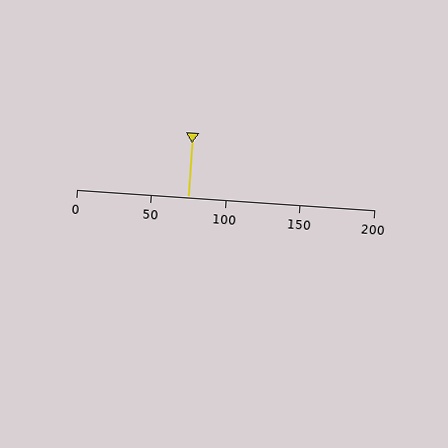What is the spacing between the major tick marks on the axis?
The major ticks are spaced 50 apart.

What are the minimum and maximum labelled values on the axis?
The axis runs from 0 to 200.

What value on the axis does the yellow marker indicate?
The marker indicates approximately 75.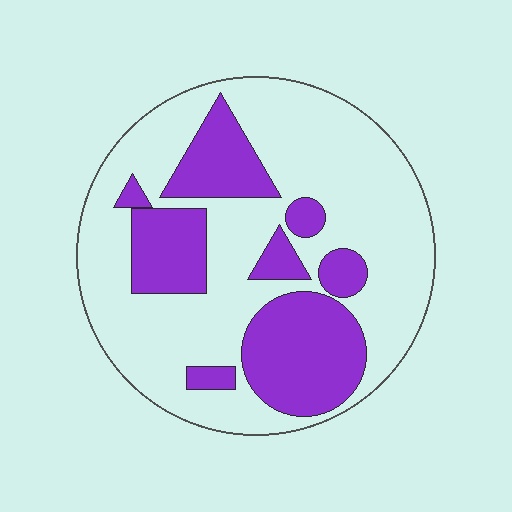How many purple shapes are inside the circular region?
8.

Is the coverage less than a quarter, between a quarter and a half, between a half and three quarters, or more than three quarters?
Between a quarter and a half.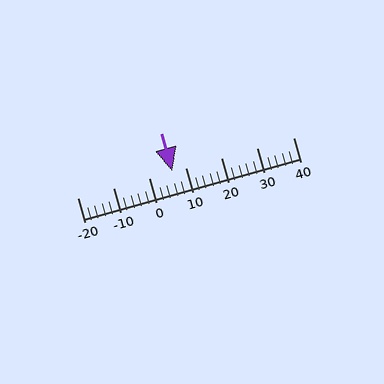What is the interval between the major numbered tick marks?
The major tick marks are spaced 10 units apart.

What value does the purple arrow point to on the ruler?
The purple arrow points to approximately 6.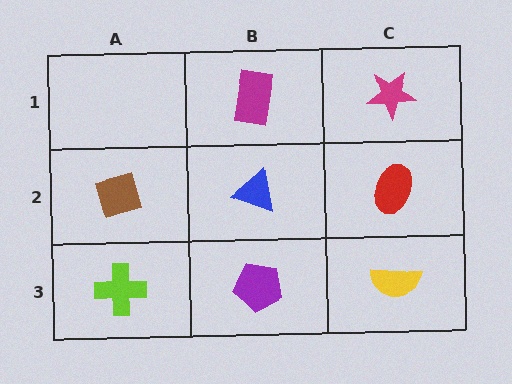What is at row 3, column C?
A yellow semicircle.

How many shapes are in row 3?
3 shapes.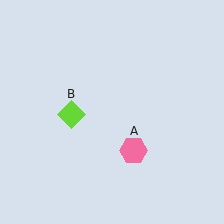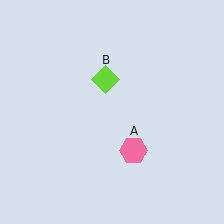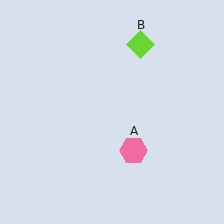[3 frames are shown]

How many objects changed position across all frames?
1 object changed position: lime diamond (object B).